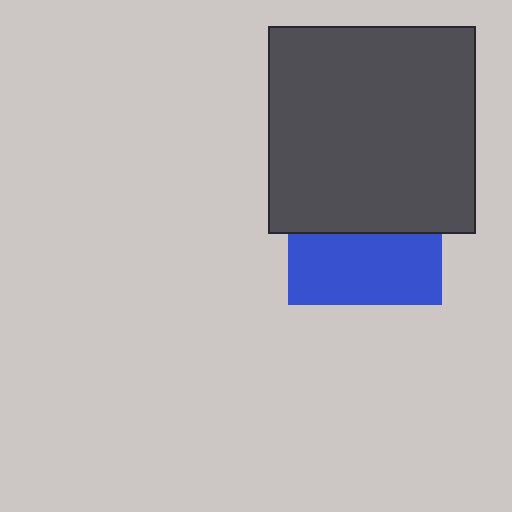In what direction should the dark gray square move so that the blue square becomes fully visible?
The dark gray square should move up. That is the shortest direction to clear the overlap and leave the blue square fully visible.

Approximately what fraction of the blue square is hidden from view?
Roughly 53% of the blue square is hidden behind the dark gray square.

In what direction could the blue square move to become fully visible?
The blue square could move down. That would shift it out from behind the dark gray square entirely.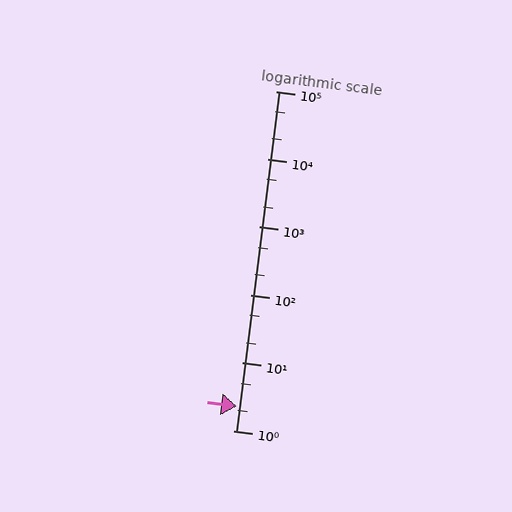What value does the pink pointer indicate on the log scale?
The pointer indicates approximately 2.3.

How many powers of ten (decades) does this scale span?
The scale spans 5 decades, from 1 to 100000.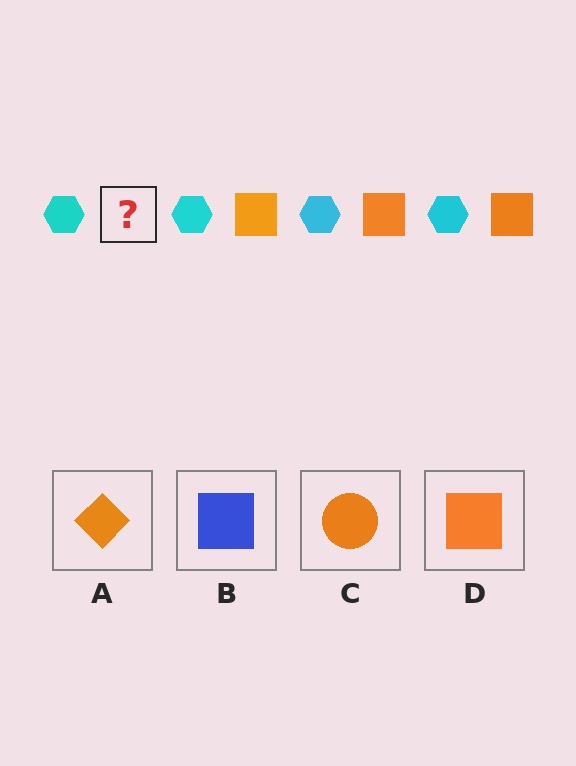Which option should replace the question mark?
Option D.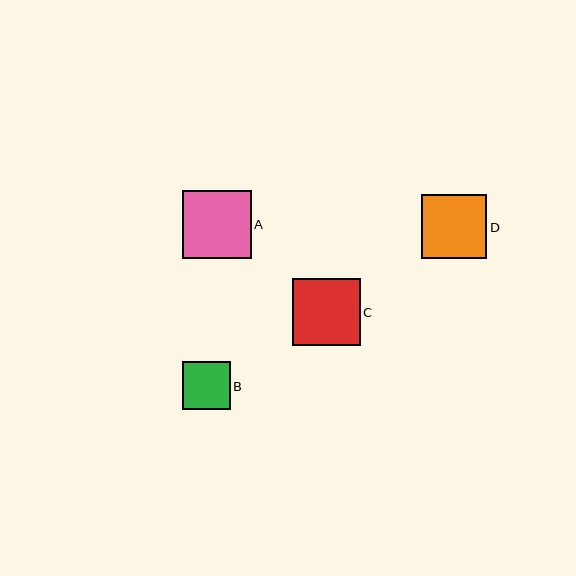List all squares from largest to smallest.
From largest to smallest: A, C, D, B.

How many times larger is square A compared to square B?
Square A is approximately 1.4 times the size of square B.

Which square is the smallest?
Square B is the smallest with a size of approximately 48 pixels.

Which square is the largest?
Square A is the largest with a size of approximately 69 pixels.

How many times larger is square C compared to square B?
Square C is approximately 1.4 times the size of square B.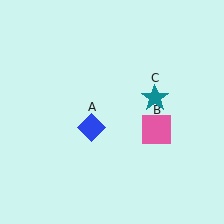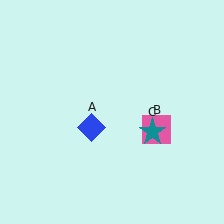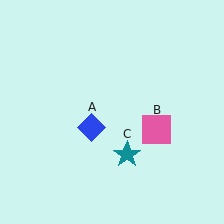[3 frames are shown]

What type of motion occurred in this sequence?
The teal star (object C) rotated clockwise around the center of the scene.